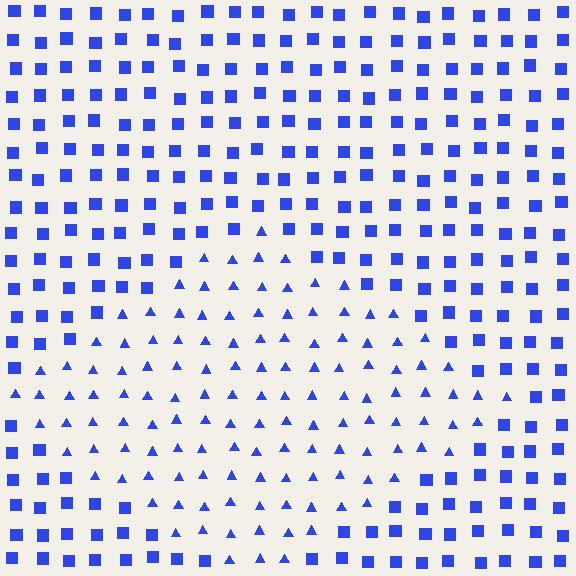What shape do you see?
I see a diamond.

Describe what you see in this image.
The image is filled with small blue elements arranged in a uniform grid. A diamond-shaped region contains triangles, while the surrounding area contains squares. The boundary is defined purely by the change in element shape.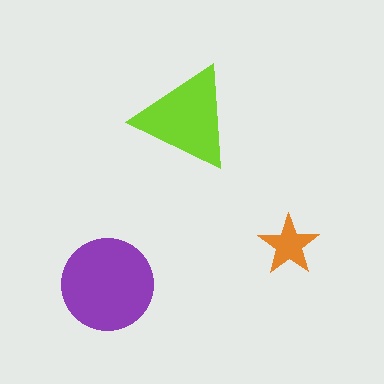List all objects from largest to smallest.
The purple circle, the lime triangle, the orange star.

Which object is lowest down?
The purple circle is bottommost.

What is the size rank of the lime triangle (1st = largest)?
2nd.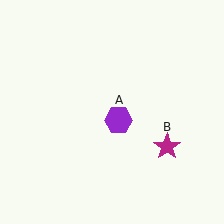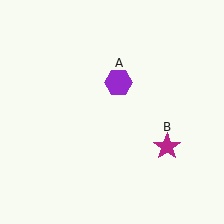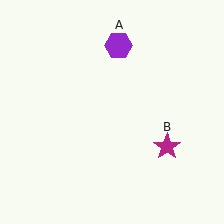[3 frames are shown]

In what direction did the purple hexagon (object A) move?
The purple hexagon (object A) moved up.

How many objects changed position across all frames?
1 object changed position: purple hexagon (object A).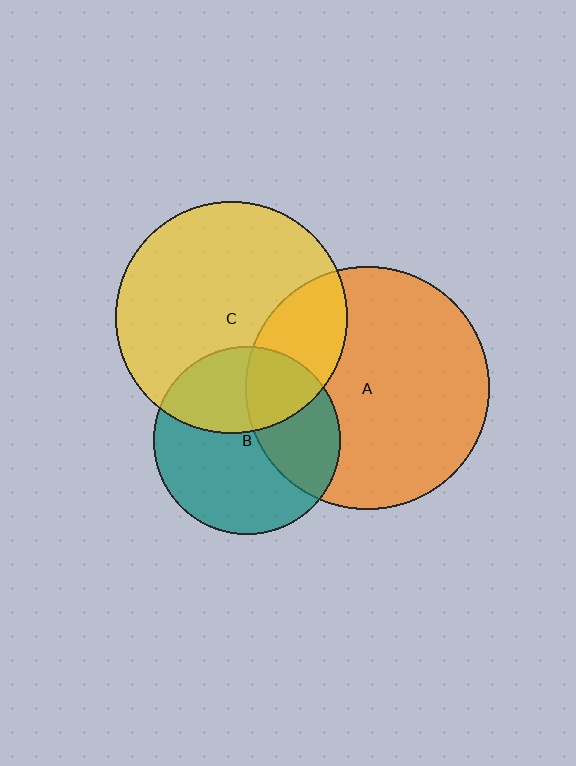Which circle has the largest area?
Circle A (orange).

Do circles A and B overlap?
Yes.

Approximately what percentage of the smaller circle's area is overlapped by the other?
Approximately 35%.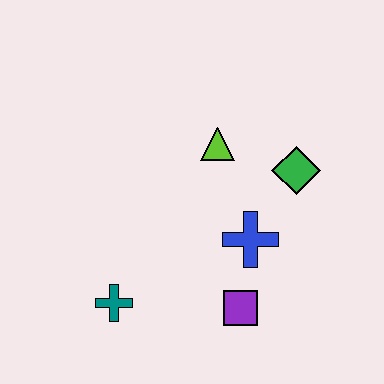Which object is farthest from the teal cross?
The green diamond is farthest from the teal cross.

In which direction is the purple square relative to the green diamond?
The purple square is below the green diamond.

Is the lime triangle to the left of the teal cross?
No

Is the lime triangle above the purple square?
Yes